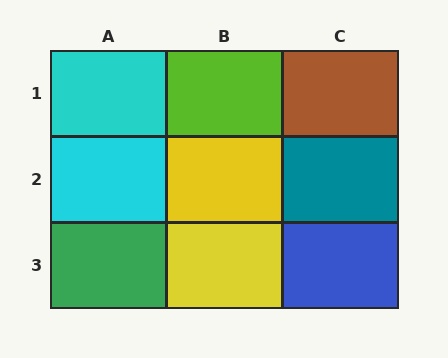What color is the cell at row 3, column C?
Blue.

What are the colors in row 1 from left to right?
Cyan, lime, brown.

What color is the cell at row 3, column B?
Yellow.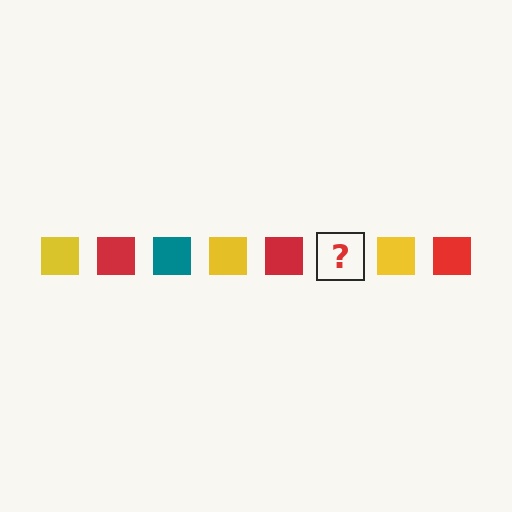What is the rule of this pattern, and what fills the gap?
The rule is that the pattern cycles through yellow, red, teal squares. The gap should be filled with a teal square.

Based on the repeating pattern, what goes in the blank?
The blank should be a teal square.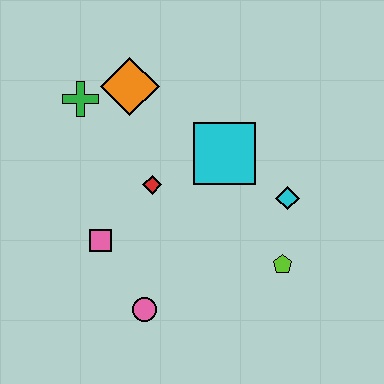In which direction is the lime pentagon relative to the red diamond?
The lime pentagon is to the right of the red diamond.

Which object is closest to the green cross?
The orange diamond is closest to the green cross.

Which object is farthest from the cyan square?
The pink circle is farthest from the cyan square.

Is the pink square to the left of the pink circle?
Yes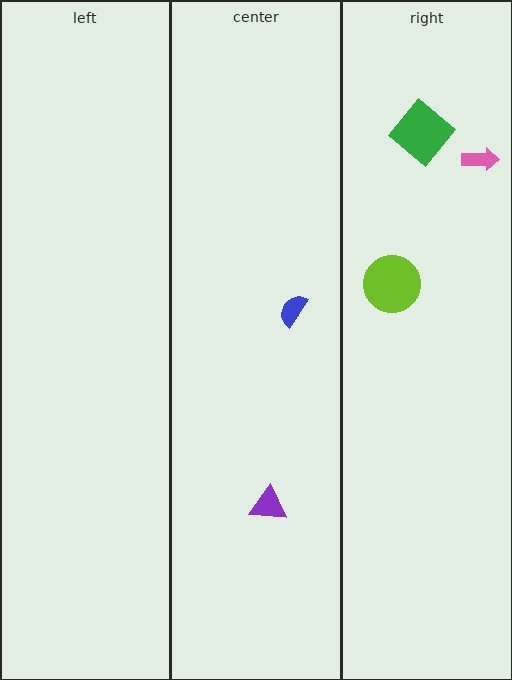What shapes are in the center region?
The blue semicircle, the purple triangle.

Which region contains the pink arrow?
The right region.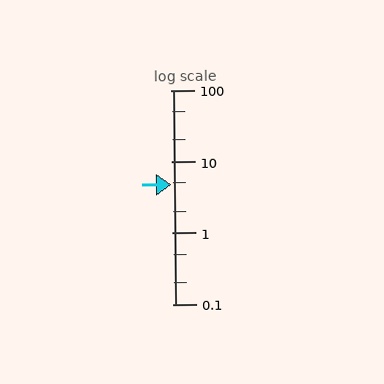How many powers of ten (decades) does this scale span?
The scale spans 3 decades, from 0.1 to 100.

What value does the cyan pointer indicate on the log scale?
The pointer indicates approximately 4.7.